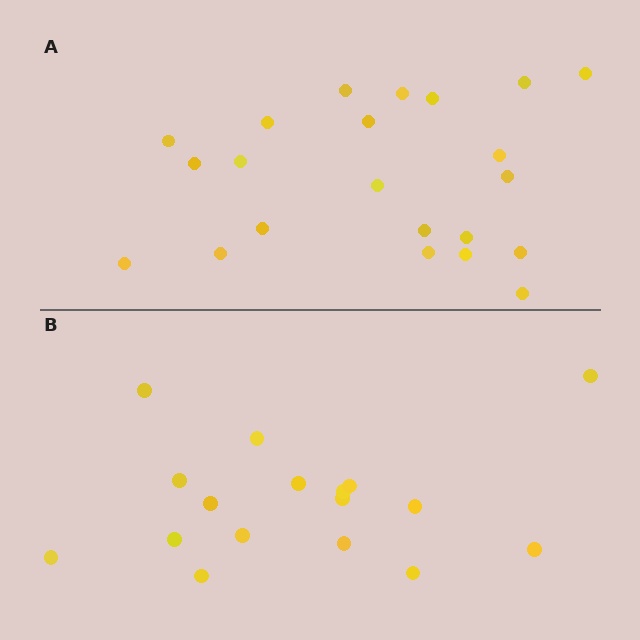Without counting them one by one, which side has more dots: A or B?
Region A (the top region) has more dots.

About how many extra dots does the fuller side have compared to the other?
Region A has about 5 more dots than region B.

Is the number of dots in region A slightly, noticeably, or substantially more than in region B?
Region A has noticeably more, but not dramatically so. The ratio is roughly 1.3 to 1.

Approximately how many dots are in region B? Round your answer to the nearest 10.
About 20 dots. (The exact count is 17, which rounds to 20.)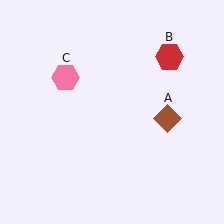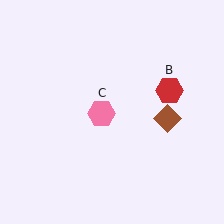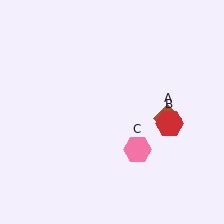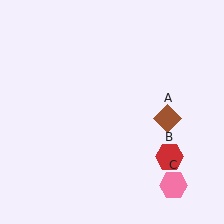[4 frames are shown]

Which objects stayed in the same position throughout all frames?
Brown diamond (object A) remained stationary.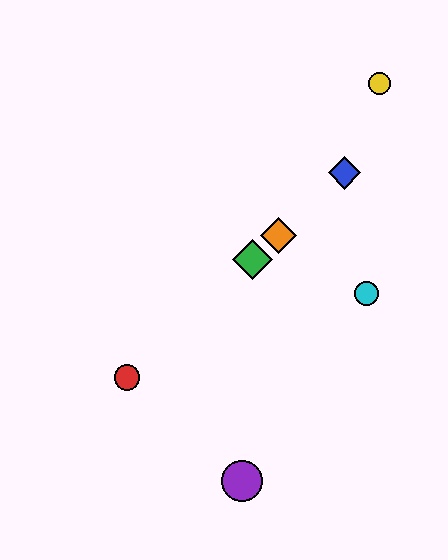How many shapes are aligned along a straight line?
4 shapes (the red circle, the blue diamond, the green diamond, the orange diamond) are aligned along a straight line.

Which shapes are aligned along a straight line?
The red circle, the blue diamond, the green diamond, the orange diamond are aligned along a straight line.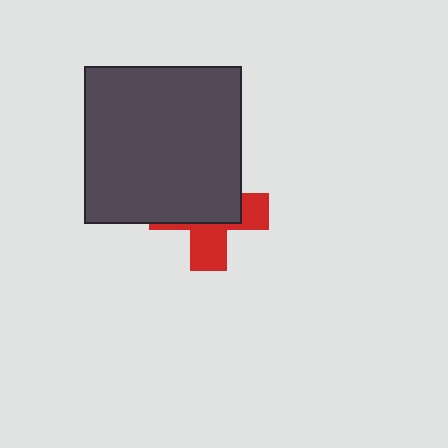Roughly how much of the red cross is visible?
A small part of it is visible (roughly 42%).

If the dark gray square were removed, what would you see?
You would see the complete red cross.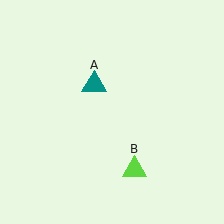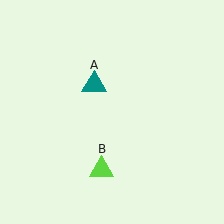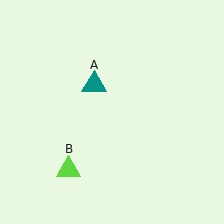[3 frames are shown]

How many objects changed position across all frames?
1 object changed position: lime triangle (object B).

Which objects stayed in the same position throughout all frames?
Teal triangle (object A) remained stationary.